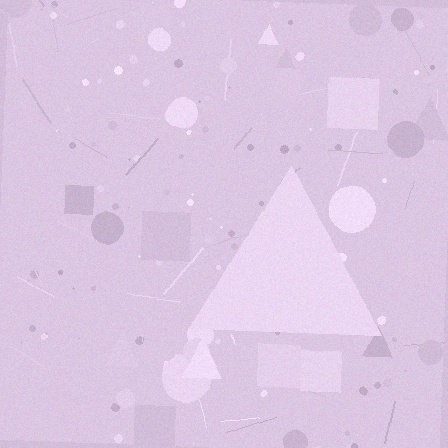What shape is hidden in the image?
A triangle is hidden in the image.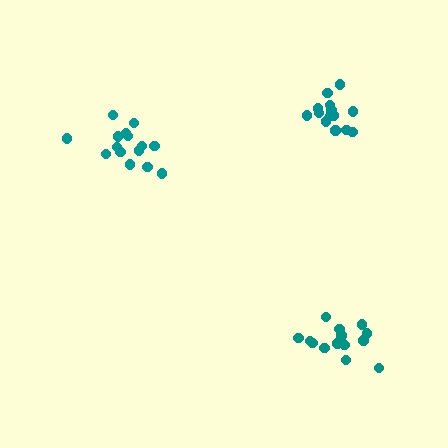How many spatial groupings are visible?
There are 3 spatial groupings.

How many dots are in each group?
Group 1: 15 dots, Group 2: 15 dots, Group 3: 15 dots (45 total).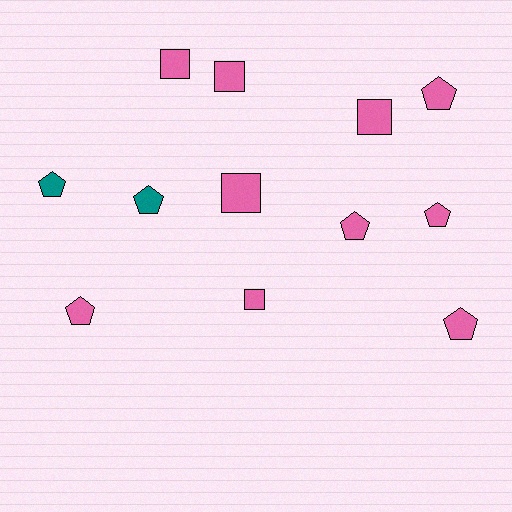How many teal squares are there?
There are no teal squares.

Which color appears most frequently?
Pink, with 10 objects.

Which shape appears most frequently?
Pentagon, with 7 objects.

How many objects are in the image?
There are 12 objects.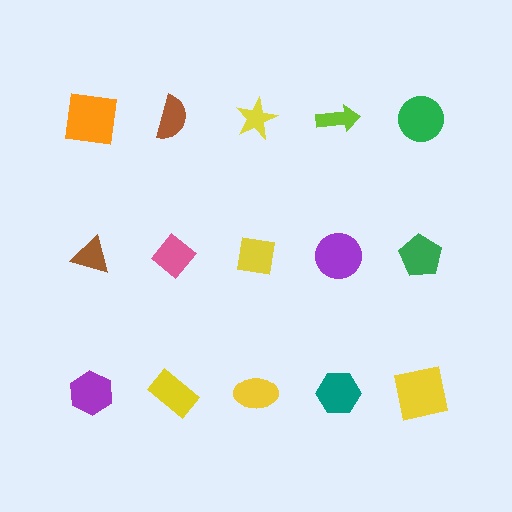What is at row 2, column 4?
A purple circle.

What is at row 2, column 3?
A yellow square.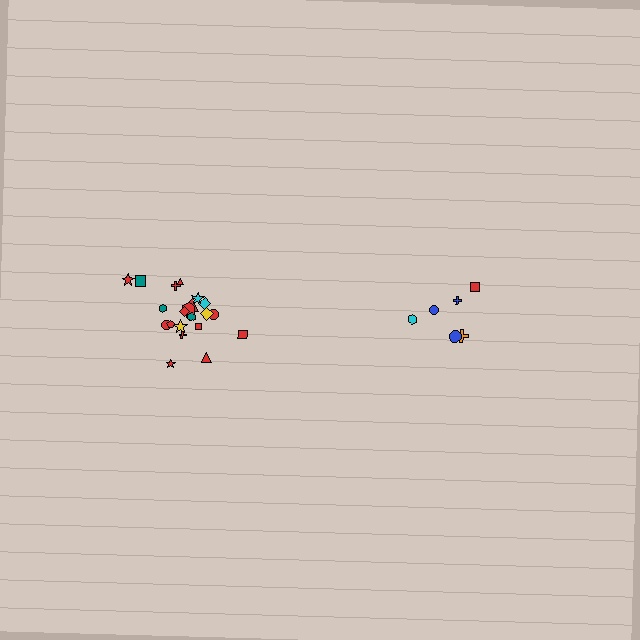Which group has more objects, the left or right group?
The left group.